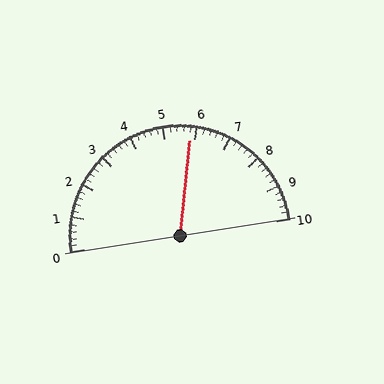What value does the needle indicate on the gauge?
The needle indicates approximately 5.8.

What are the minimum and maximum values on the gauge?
The gauge ranges from 0 to 10.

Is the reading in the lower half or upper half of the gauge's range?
The reading is in the upper half of the range (0 to 10).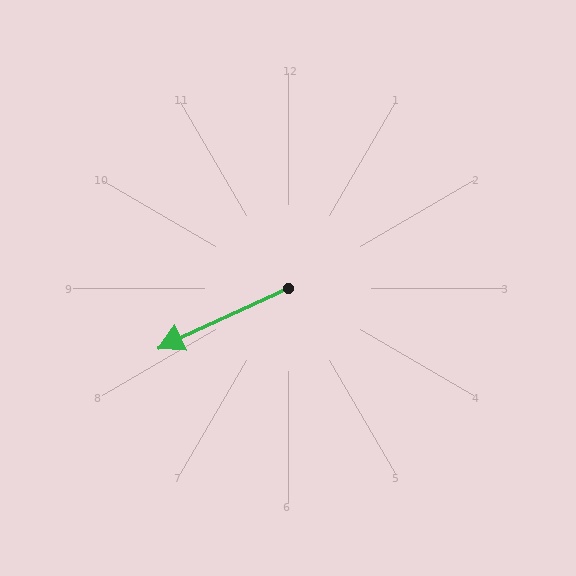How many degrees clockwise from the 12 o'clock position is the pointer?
Approximately 245 degrees.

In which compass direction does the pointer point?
Southwest.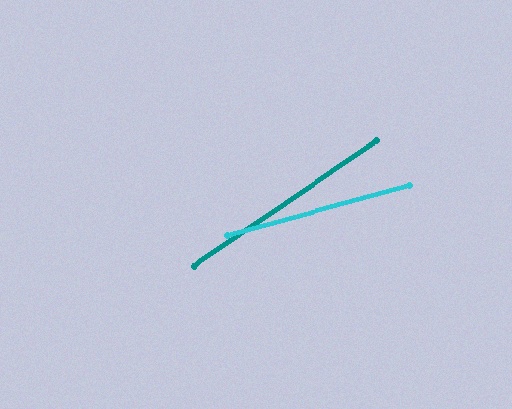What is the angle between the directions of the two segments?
Approximately 19 degrees.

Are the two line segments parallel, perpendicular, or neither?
Neither parallel nor perpendicular — they differ by about 19°.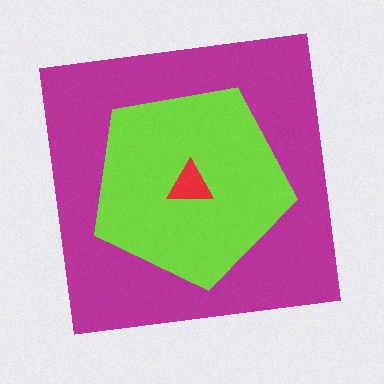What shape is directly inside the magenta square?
The lime pentagon.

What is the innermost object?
The red triangle.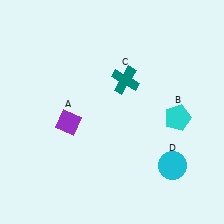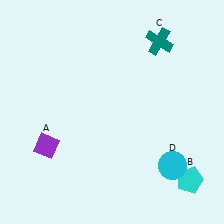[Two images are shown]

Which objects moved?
The objects that moved are: the purple diamond (A), the cyan pentagon (B), the teal cross (C).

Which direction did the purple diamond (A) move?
The purple diamond (A) moved down.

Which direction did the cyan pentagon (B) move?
The cyan pentagon (B) moved down.